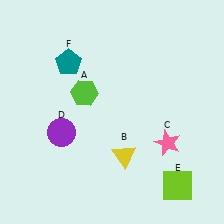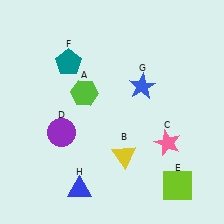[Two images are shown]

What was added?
A blue star (G), a blue triangle (H) were added in Image 2.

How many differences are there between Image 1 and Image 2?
There are 2 differences between the two images.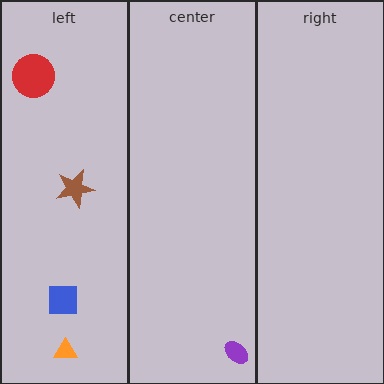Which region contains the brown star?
The left region.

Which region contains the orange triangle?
The left region.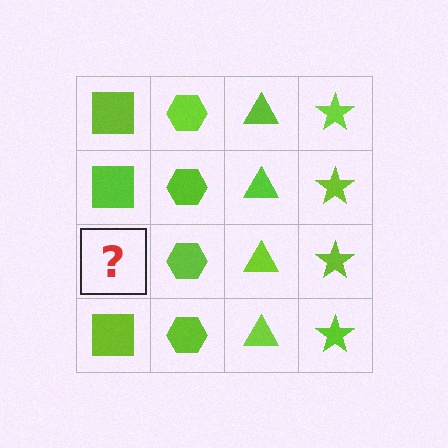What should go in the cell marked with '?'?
The missing cell should contain a lime square.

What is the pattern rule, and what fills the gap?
The rule is that each column has a consistent shape. The gap should be filled with a lime square.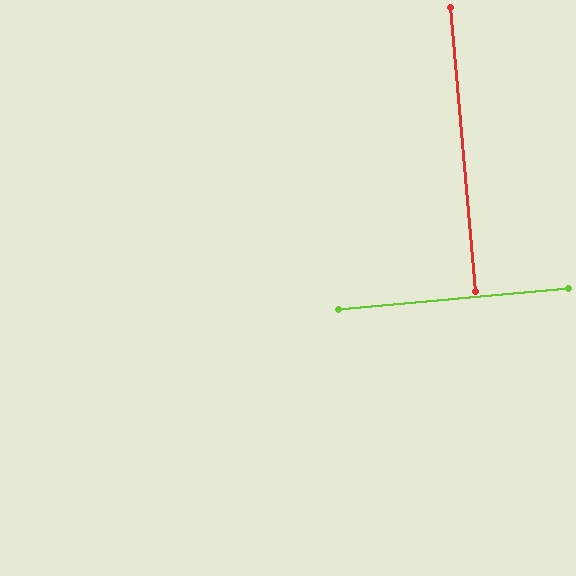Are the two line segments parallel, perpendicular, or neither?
Perpendicular — they meet at approximately 90°.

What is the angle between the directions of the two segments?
Approximately 90 degrees.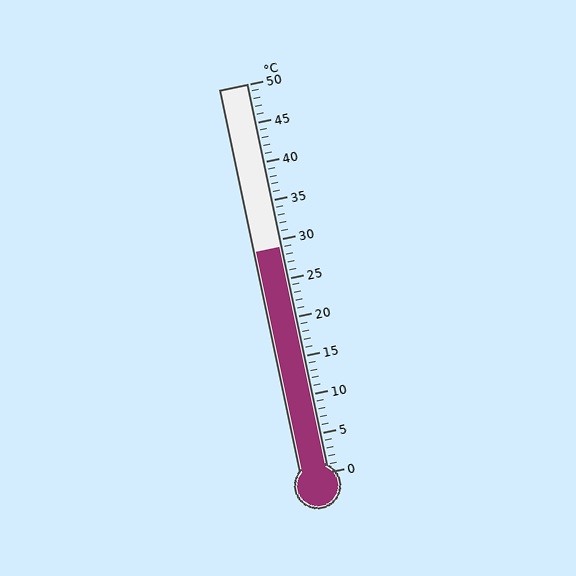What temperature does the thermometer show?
The thermometer shows approximately 29°C.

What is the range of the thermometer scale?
The thermometer scale ranges from 0°C to 50°C.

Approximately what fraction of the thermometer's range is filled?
The thermometer is filled to approximately 60% of its range.